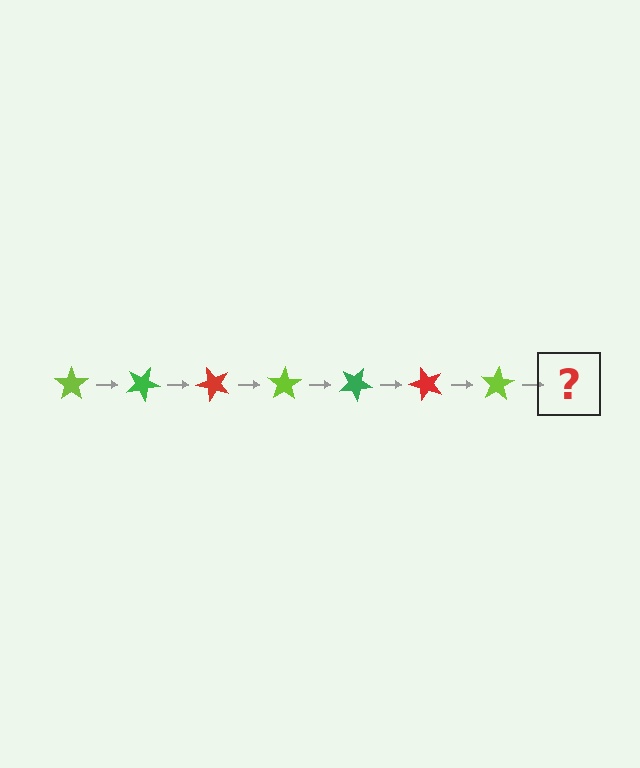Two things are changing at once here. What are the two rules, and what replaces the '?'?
The two rules are that it rotates 25 degrees each step and the color cycles through lime, green, and red. The '?' should be a green star, rotated 175 degrees from the start.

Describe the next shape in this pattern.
It should be a green star, rotated 175 degrees from the start.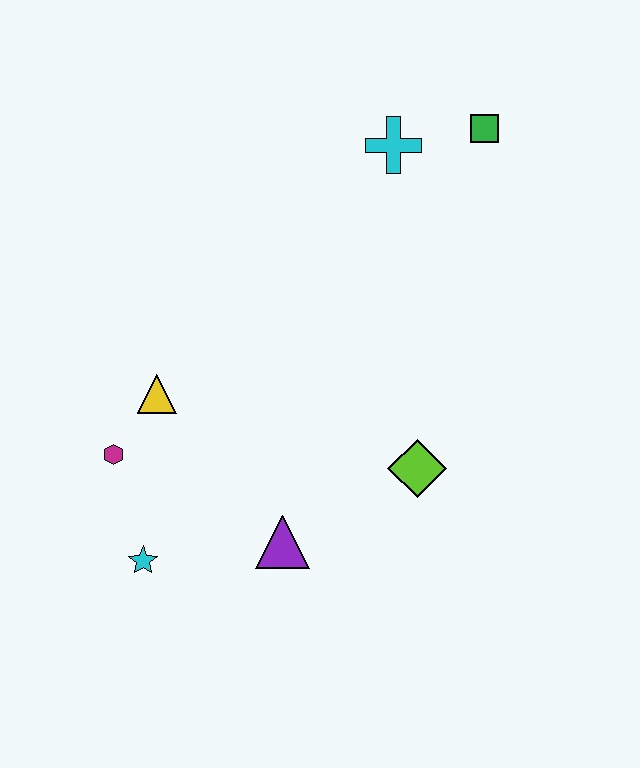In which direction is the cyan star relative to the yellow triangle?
The cyan star is below the yellow triangle.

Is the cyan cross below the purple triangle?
No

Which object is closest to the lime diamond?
The purple triangle is closest to the lime diamond.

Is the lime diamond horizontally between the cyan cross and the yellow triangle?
No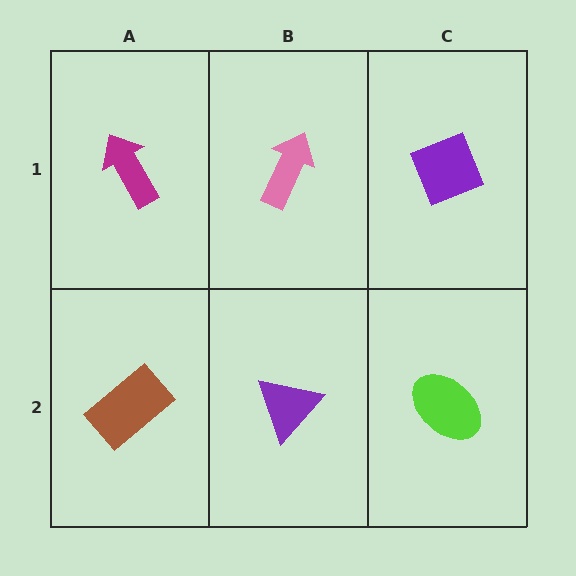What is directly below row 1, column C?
A lime ellipse.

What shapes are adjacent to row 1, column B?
A purple triangle (row 2, column B), a magenta arrow (row 1, column A), a purple diamond (row 1, column C).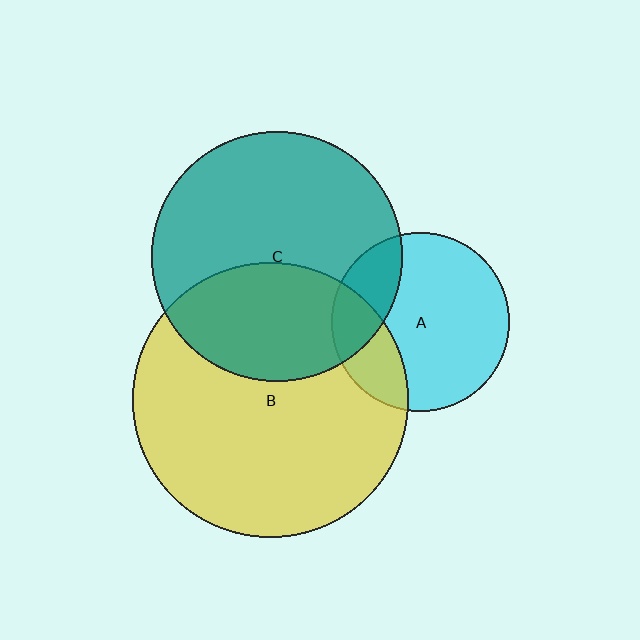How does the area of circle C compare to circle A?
Approximately 2.0 times.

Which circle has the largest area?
Circle B (yellow).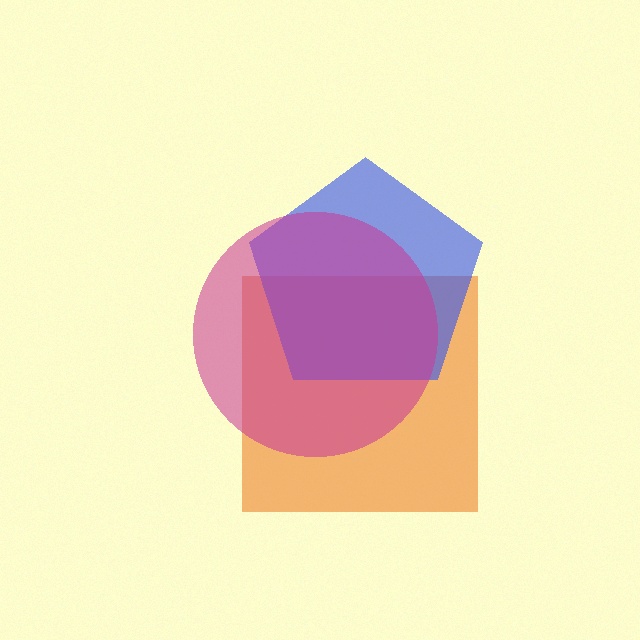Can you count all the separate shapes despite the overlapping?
Yes, there are 3 separate shapes.